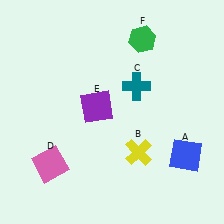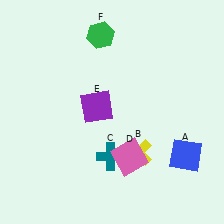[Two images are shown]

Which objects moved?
The objects that moved are: the teal cross (C), the pink square (D), the green hexagon (F).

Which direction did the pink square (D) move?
The pink square (D) moved right.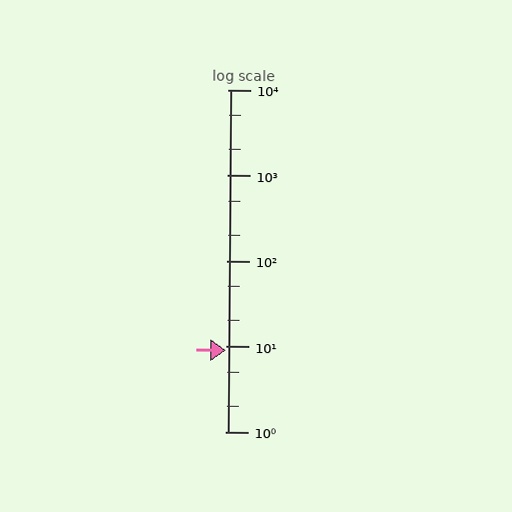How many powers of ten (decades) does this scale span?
The scale spans 4 decades, from 1 to 10000.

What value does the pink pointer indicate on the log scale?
The pointer indicates approximately 9.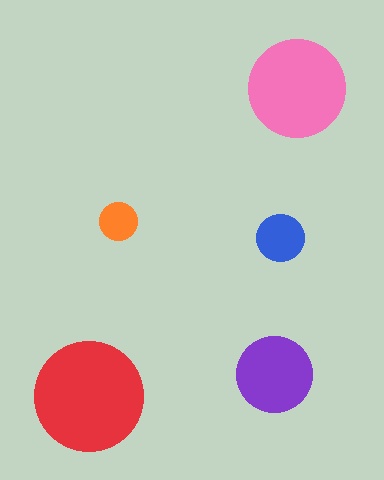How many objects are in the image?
There are 5 objects in the image.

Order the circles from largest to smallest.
the red one, the pink one, the purple one, the blue one, the orange one.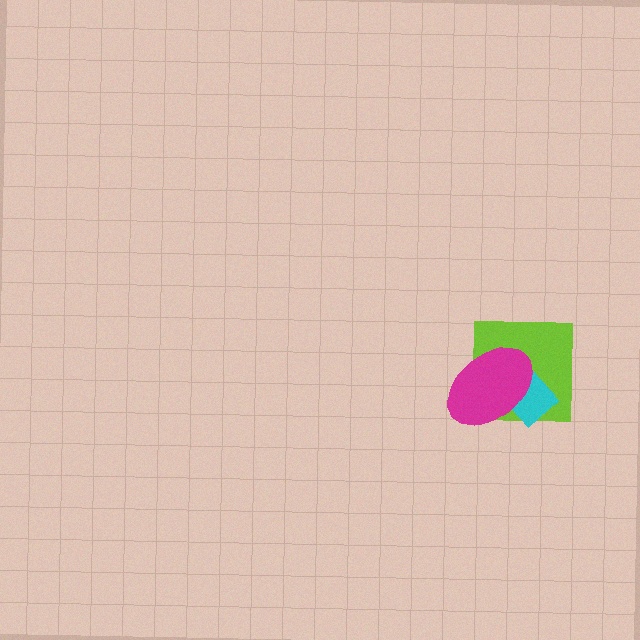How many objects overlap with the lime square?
2 objects overlap with the lime square.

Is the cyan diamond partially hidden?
Yes, it is partially covered by another shape.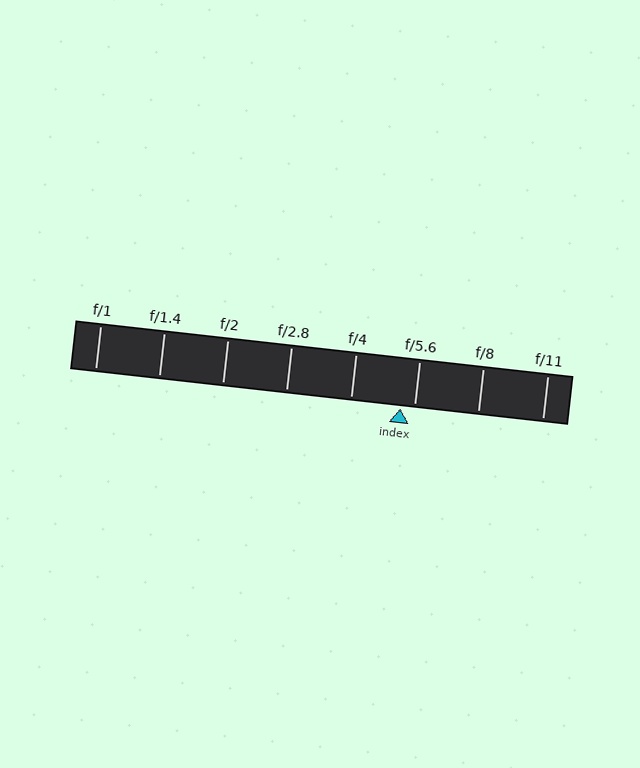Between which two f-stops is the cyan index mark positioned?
The index mark is between f/4 and f/5.6.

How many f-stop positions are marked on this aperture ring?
There are 8 f-stop positions marked.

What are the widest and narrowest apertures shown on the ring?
The widest aperture shown is f/1 and the narrowest is f/11.